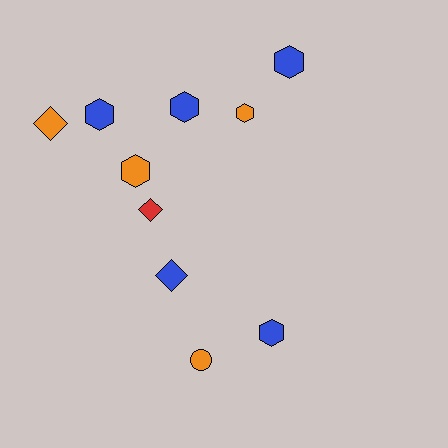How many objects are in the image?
There are 10 objects.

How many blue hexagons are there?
There are 4 blue hexagons.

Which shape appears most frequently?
Hexagon, with 6 objects.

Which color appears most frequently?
Blue, with 5 objects.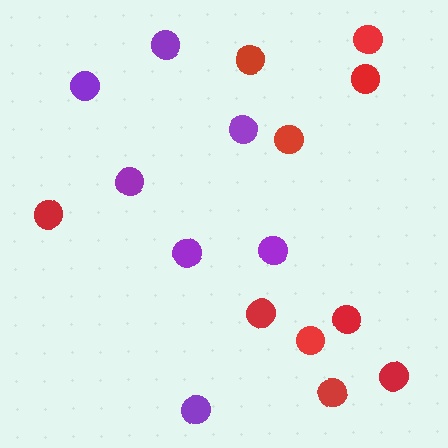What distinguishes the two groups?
There are 2 groups: one group of purple circles (7) and one group of red circles (10).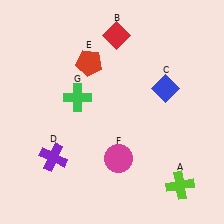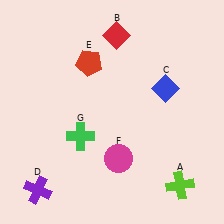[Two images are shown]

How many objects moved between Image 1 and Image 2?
2 objects moved between the two images.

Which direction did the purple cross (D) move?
The purple cross (D) moved down.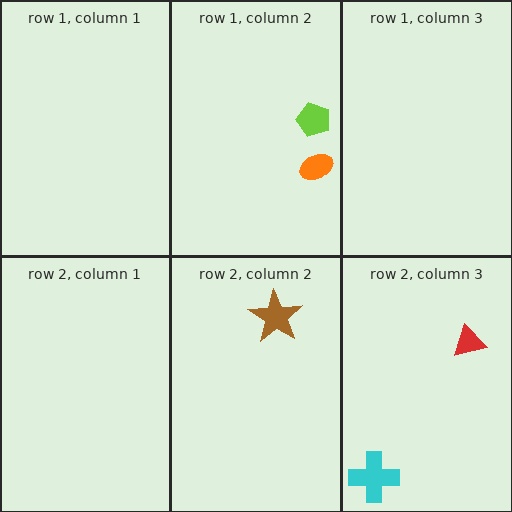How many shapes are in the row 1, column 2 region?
2.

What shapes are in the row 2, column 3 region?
The red triangle, the cyan cross.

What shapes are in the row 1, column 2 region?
The orange ellipse, the lime pentagon.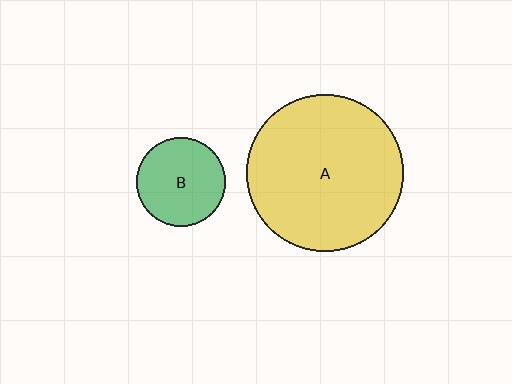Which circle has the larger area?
Circle A (yellow).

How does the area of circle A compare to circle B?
Approximately 3.1 times.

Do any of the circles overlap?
No, none of the circles overlap.